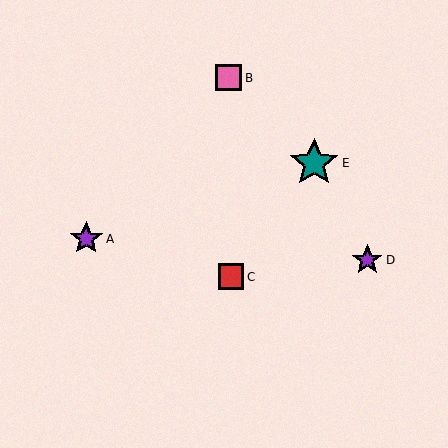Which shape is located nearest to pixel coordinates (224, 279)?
The red square (labeled C) at (231, 277) is nearest to that location.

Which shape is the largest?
The teal star (labeled E) is the largest.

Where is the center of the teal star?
The center of the teal star is at (314, 163).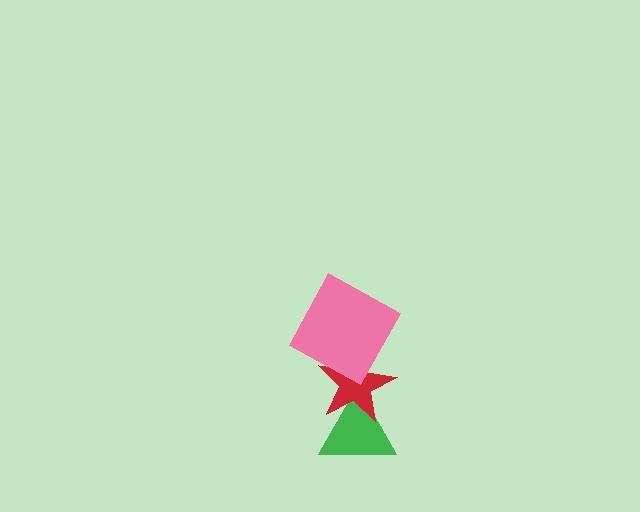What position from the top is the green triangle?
The green triangle is 3rd from the top.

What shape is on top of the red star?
The pink square is on top of the red star.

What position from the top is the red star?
The red star is 2nd from the top.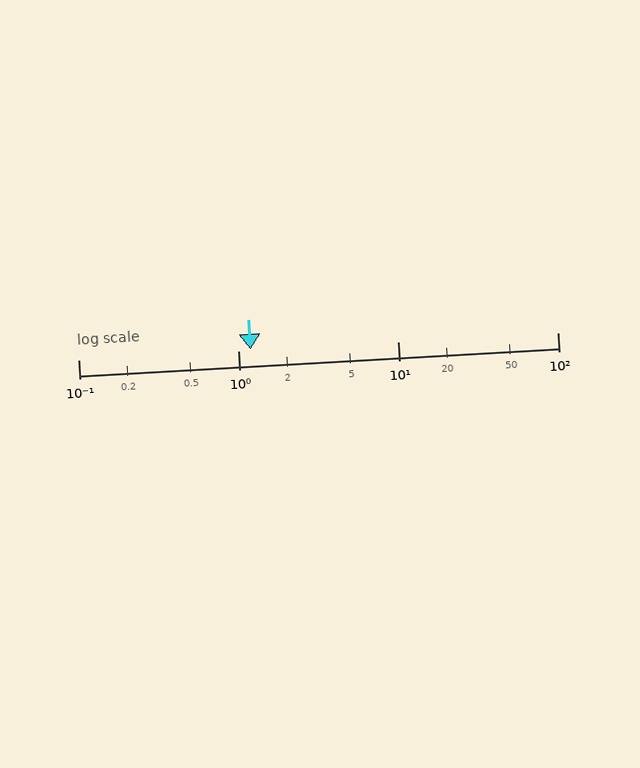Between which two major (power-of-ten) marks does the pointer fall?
The pointer is between 1 and 10.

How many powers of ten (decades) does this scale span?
The scale spans 3 decades, from 0.1 to 100.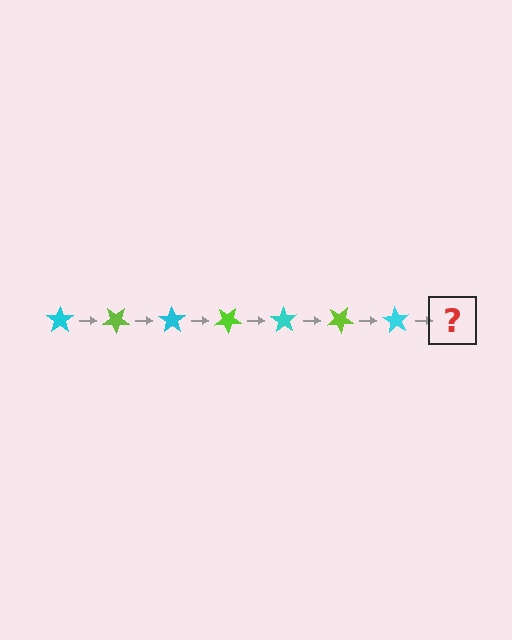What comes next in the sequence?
The next element should be a lime star, rotated 245 degrees from the start.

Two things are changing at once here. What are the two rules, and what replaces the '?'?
The two rules are that it rotates 35 degrees each step and the color cycles through cyan and lime. The '?' should be a lime star, rotated 245 degrees from the start.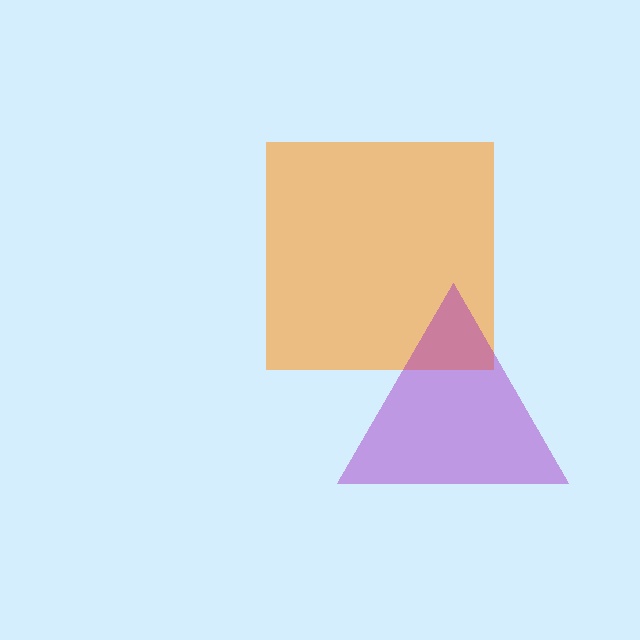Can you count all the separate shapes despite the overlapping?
Yes, there are 2 separate shapes.